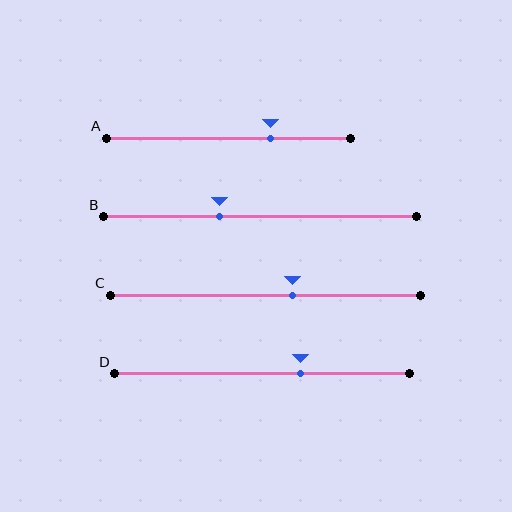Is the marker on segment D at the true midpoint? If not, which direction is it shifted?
No, the marker on segment D is shifted to the right by about 13% of the segment length.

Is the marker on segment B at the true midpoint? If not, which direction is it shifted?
No, the marker on segment B is shifted to the left by about 13% of the segment length.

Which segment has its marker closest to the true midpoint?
Segment C has its marker closest to the true midpoint.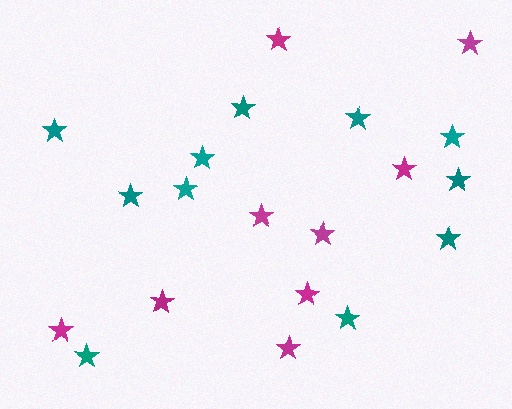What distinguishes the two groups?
There are 2 groups: one group of magenta stars (9) and one group of teal stars (11).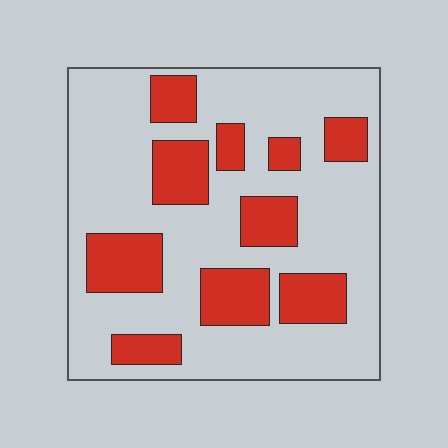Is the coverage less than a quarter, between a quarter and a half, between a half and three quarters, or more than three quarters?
Between a quarter and a half.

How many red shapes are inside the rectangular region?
10.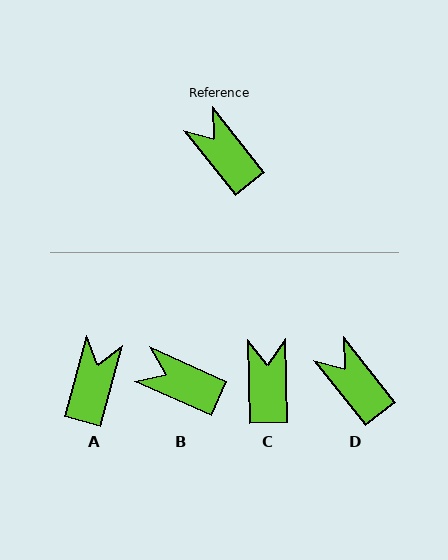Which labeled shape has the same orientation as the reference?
D.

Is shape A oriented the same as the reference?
No, it is off by about 53 degrees.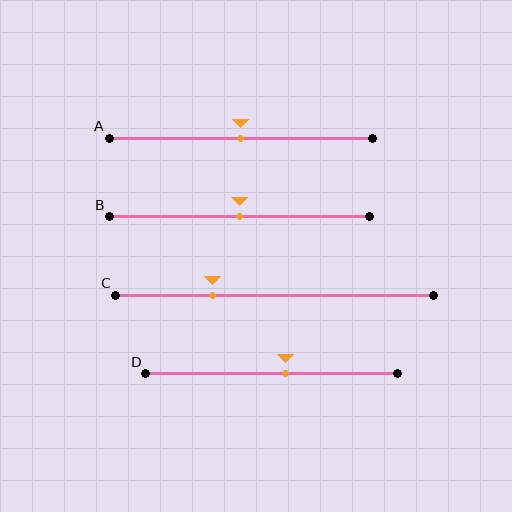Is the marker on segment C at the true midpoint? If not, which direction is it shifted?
No, the marker on segment C is shifted to the left by about 20% of the segment length.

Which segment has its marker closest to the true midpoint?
Segment A has its marker closest to the true midpoint.